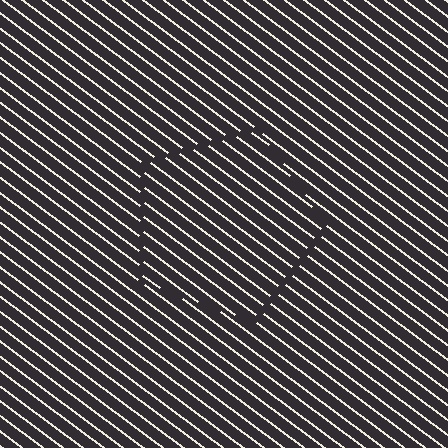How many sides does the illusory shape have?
5 sides — the line-ends trace a pentagon.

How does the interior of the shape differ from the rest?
The interior of the shape contains the same grating, shifted by half a period — the contour is defined by the phase discontinuity where line-ends from the inner and outer gratings abut.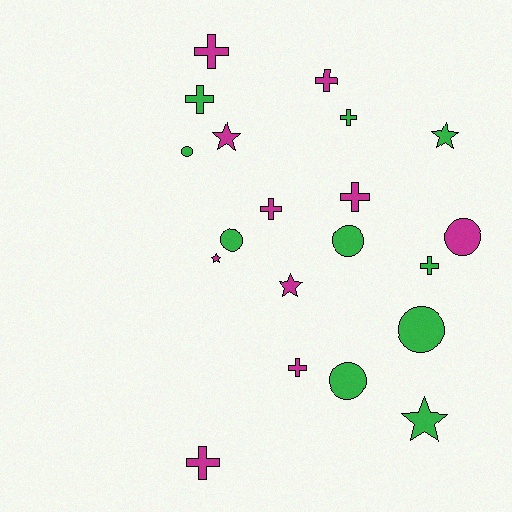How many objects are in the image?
There are 20 objects.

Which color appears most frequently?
Magenta, with 10 objects.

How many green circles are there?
There are 5 green circles.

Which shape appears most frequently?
Cross, with 9 objects.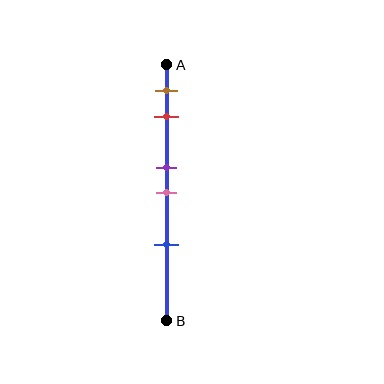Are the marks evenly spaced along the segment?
No, the marks are not evenly spaced.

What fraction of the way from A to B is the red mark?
The red mark is approximately 20% (0.2) of the way from A to B.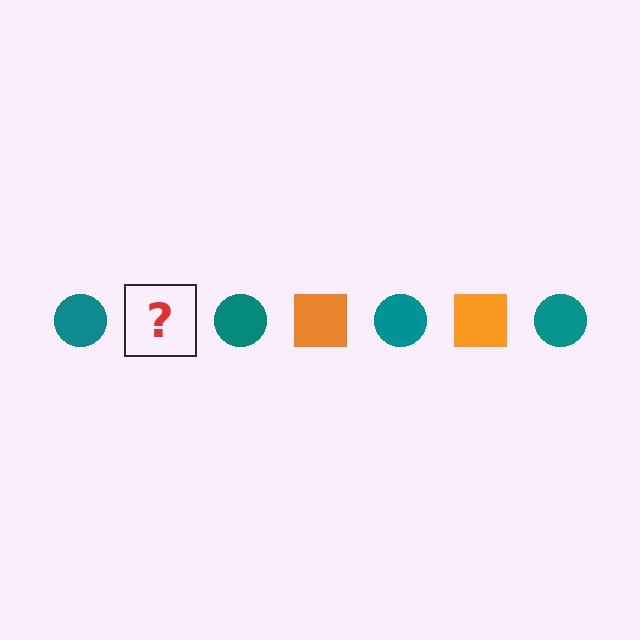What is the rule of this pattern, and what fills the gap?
The rule is that the pattern alternates between teal circle and orange square. The gap should be filled with an orange square.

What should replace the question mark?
The question mark should be replaced with an orange square.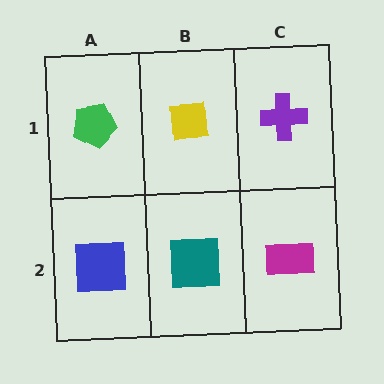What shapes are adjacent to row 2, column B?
A yellow square (row 1, column B), a blue square (row 2, column A), a magenta rectangle (row 2, column C).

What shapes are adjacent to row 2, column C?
A purple cross (row 1, column C), a teal square (row 2, column B).